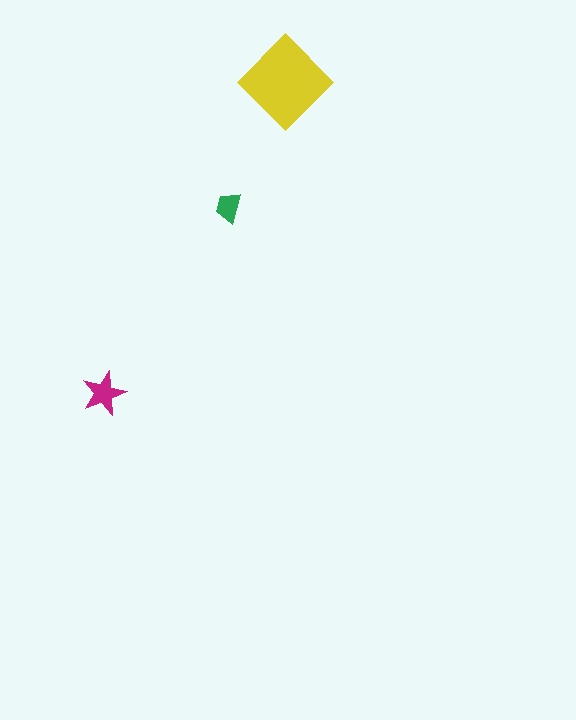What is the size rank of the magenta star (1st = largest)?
2nd.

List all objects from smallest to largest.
The green trapezoid, the magenta star, the yellow diamond.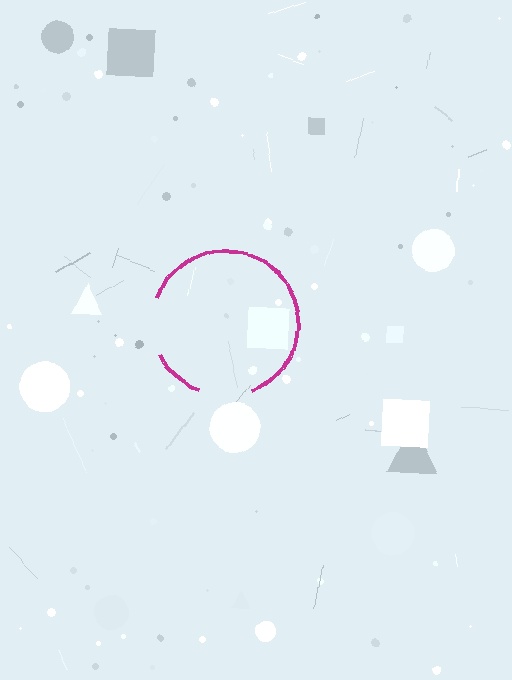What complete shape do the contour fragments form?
The contour fragments form a circle.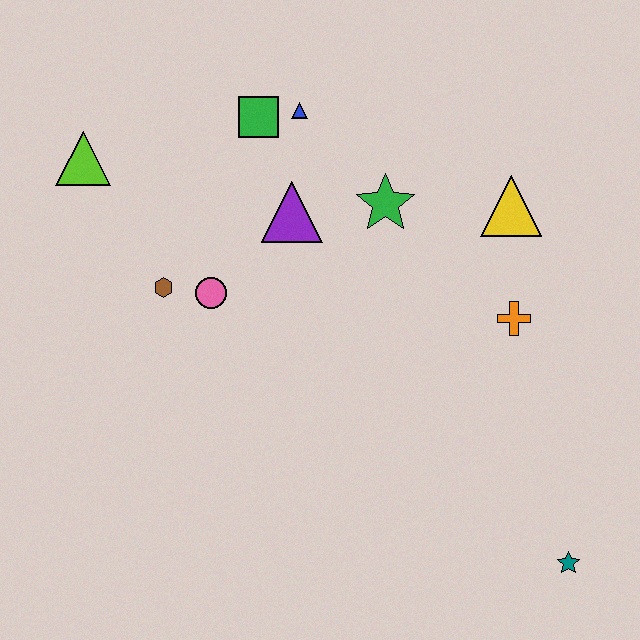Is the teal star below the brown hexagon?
Yes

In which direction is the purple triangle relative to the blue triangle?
The purple triangle is below the blue triangle.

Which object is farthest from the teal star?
The lime triangle is farthest from the teal star.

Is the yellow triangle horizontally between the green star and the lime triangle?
No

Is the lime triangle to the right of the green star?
No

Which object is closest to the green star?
The purple triangle is closest to the green star.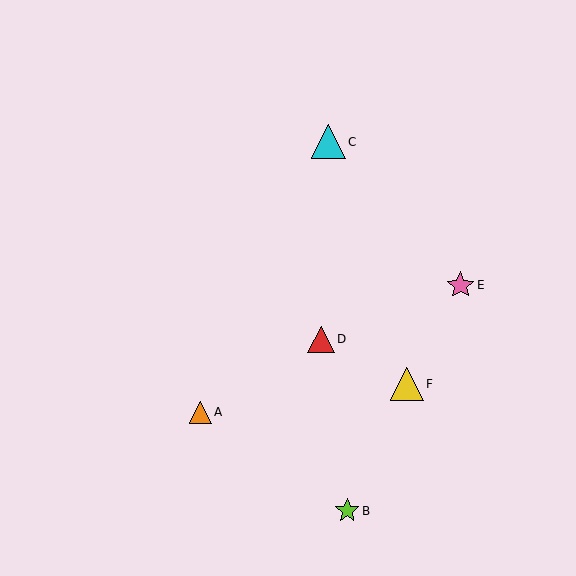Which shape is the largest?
The cyan triangle (labeled C) is the largest.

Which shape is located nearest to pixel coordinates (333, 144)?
The cyan triangle (labeled C) at (328, 142) is nearest to that location.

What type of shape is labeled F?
Shape F is a yellow triangle.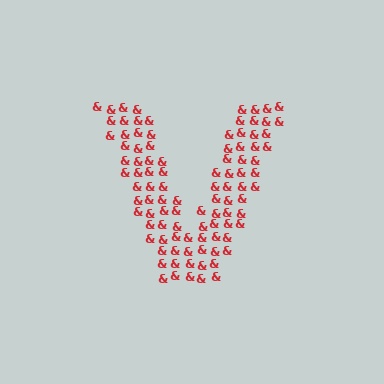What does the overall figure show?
The overall figure shows the letter V.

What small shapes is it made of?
It is made of small ampersands.